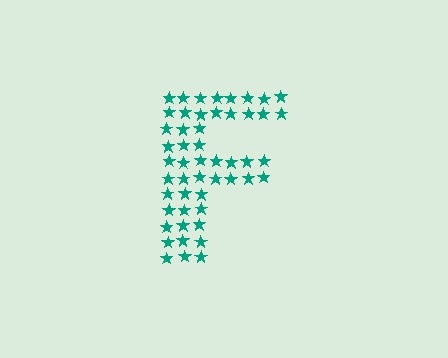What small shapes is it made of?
It is made of small stars.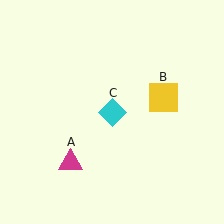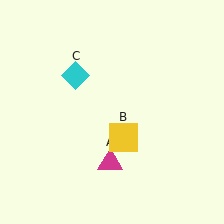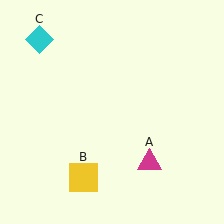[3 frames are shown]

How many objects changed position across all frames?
3 objects changed position: magenta triangle (object A), yellow square (object B), cyan diamond (object C).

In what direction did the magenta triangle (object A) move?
The magenta triangle (object A) moved right.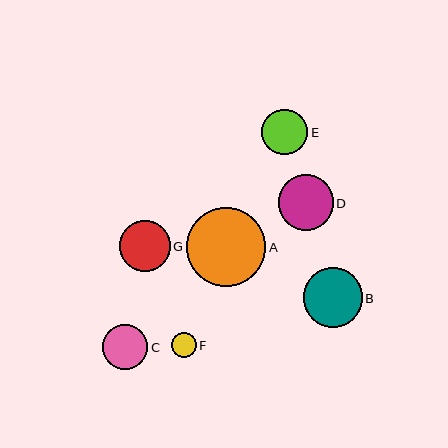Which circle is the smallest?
Circle F is the smallest with a size of approximately 25 pixels.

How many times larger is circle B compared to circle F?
Circle B is approximately 2.3 times the size of circle F.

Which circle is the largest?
Circle A is the largest with a size of approximately 79 pixels.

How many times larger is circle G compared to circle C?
Circle G is approximately 1.1 times the size of circle C.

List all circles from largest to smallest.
From largest to smallest: A, B, D, G, E, C, F.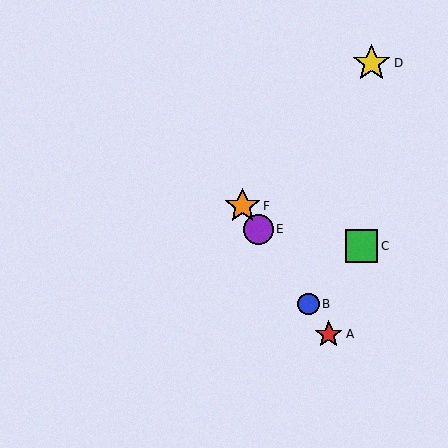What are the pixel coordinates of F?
Object F is at (243, 206).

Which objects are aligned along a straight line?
Objects A, B, E, F are aligned along a straight line.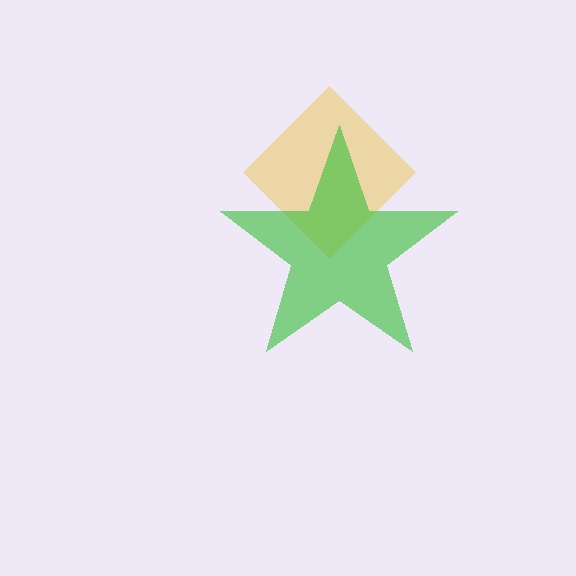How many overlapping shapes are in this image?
There are 2 overlapping shapes in the image.